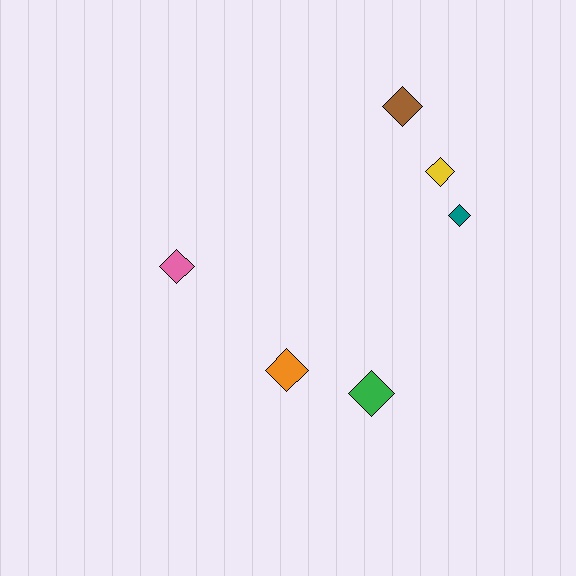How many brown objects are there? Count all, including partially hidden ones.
There is 1 brown object.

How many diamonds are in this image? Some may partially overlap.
There are 6 diamonds.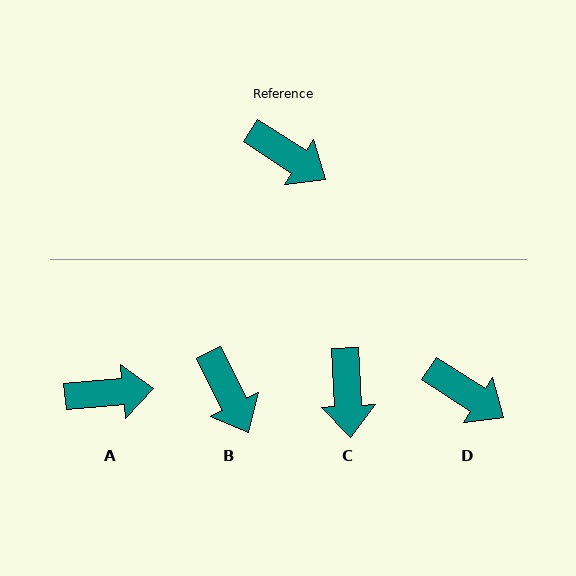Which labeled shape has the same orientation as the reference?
D.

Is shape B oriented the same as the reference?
No, it is off by about 30 degrees.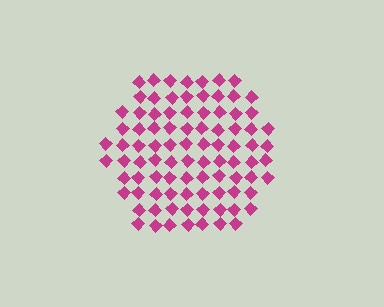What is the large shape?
The large shape is a hexagon.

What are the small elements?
The small elements are diamonds.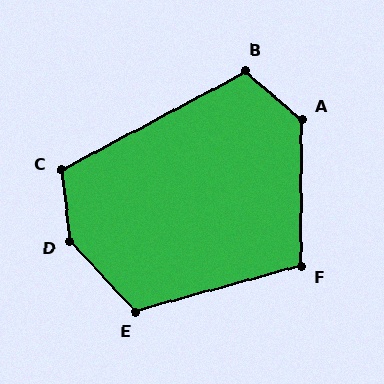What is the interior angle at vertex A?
Approximately 130 degrees (obtuse).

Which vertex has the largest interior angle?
D, at approximately 143 degrees.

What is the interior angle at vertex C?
Approximately 112 degrees (obtuse).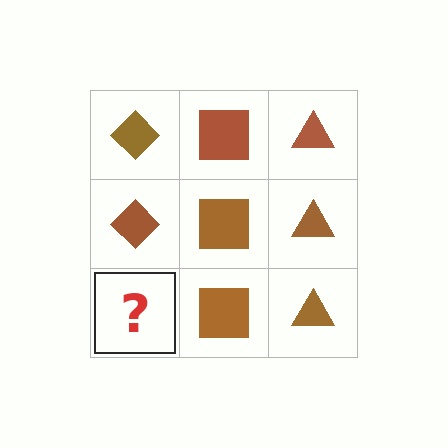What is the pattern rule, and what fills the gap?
The rule is that each column has a consistent shape. The gap should be filled with a brown diamond.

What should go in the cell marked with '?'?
The missing cell should contain a brown diamond.